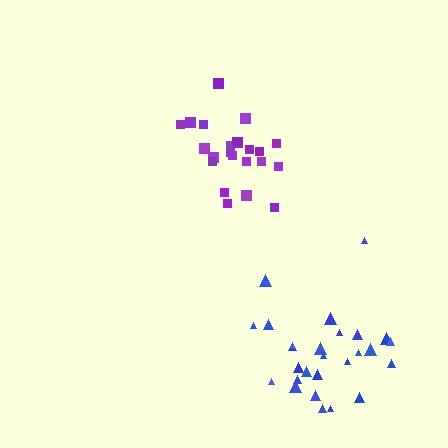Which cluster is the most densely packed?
Purple.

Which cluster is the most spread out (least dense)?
Blue.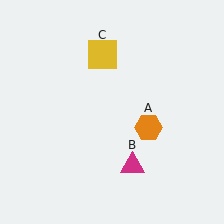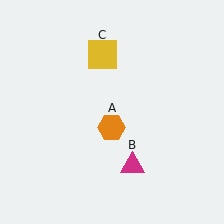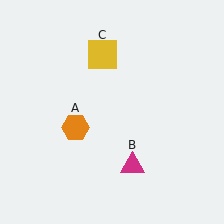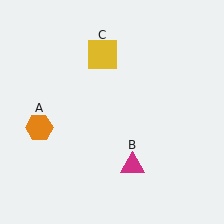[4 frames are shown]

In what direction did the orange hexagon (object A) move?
The orange hexagon (object A) moved left.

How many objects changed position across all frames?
1 object changed position: orange hexagon (object A).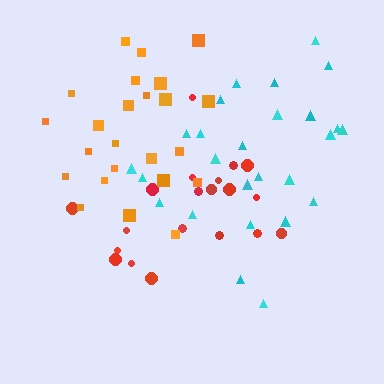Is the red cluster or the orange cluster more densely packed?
Orange.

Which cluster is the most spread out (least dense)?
Cyan.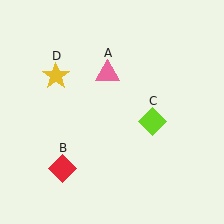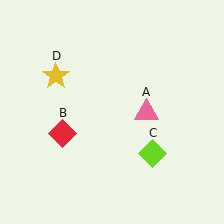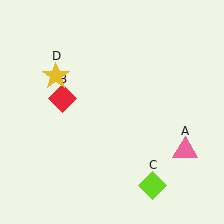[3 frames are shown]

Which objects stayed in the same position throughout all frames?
Yellow star (object D) remained stationary.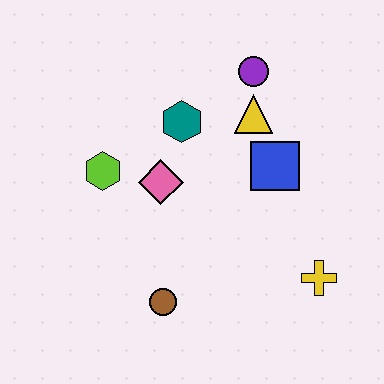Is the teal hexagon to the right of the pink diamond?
Yes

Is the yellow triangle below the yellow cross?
No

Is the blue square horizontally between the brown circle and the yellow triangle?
No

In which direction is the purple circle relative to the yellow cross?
The purple circle is above the yellow cross.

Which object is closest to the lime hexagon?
The pink diamond is closest to the lime hexagon.